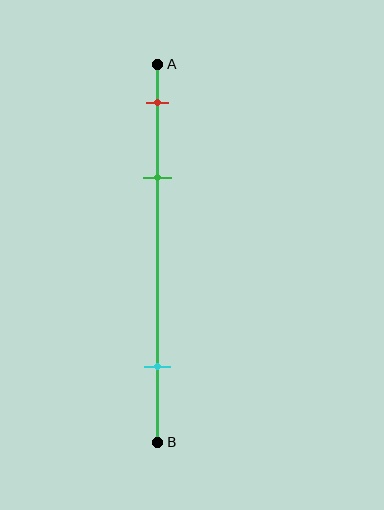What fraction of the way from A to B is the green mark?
The green mark is approximately 30% (0.3) of the way from A to B.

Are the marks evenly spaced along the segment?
No, the marks are not evenly spaced.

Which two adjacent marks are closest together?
The red and green marks are the closest adjacent pair.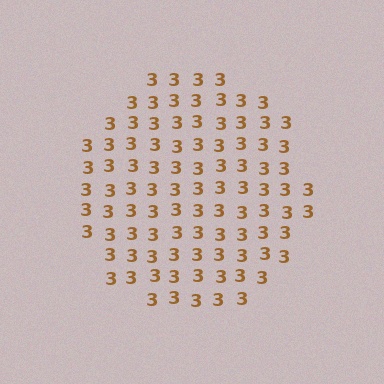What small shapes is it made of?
It is made of small digit 3's.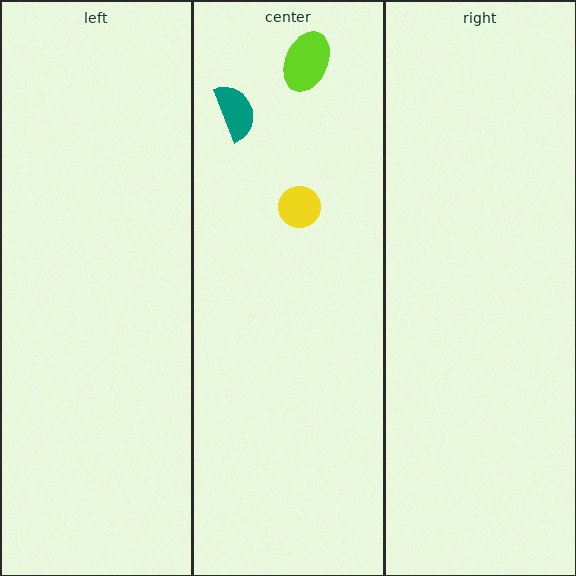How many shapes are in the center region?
3.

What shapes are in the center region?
The teal semicircle, the lime ellipse, the yellow circle.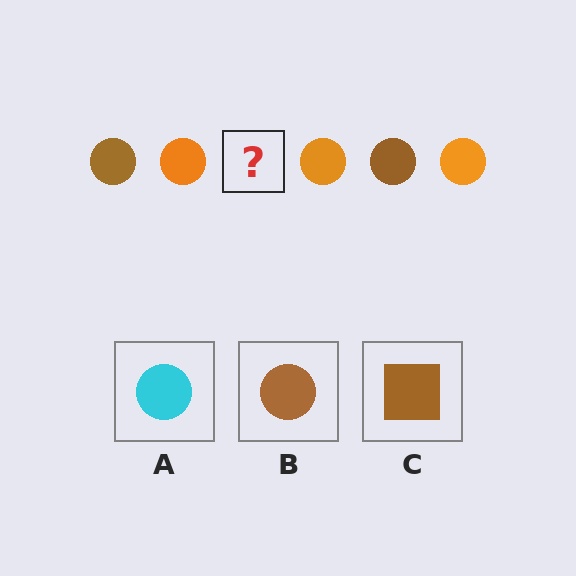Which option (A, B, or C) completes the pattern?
B.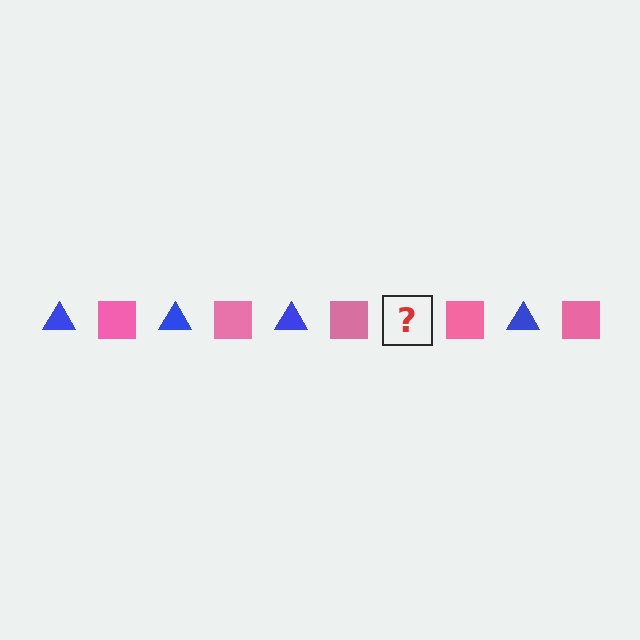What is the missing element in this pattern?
The missing element is a blue triangle.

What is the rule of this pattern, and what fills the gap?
The rule is that the pattern alternates between blue triangle and pink square. The gap should be filled with a blue triangle.